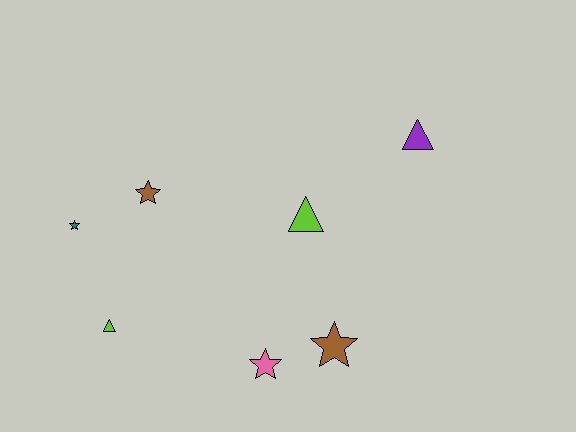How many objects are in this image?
There are 7 objects.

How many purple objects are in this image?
There is 1 purple object.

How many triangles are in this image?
There are 3 triangles.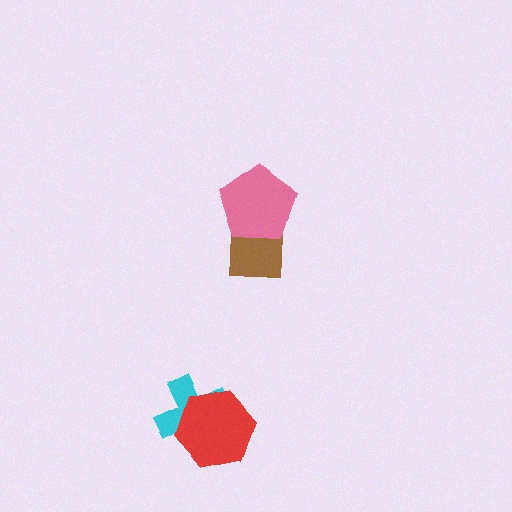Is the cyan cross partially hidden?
Yes, it is partially covered by another shape.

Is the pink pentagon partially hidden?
No, no other shape covers it.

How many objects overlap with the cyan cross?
1 object overlaps with the cyan cross.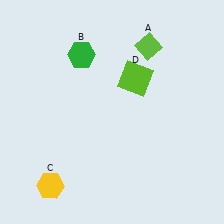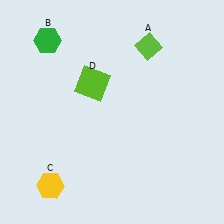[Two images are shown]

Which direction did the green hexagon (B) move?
The green hexagon (B) moved left.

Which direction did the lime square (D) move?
The lime square (D) moved left.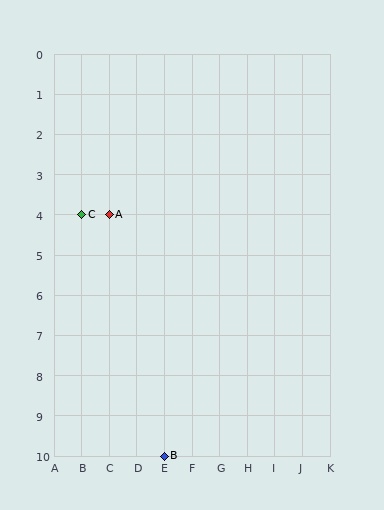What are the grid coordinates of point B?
Point B is at grid coordinates (E, 10).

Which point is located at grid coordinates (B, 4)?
Point C is at (B, 4).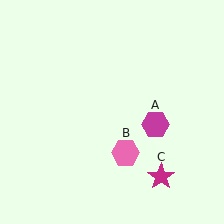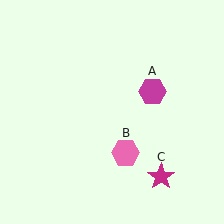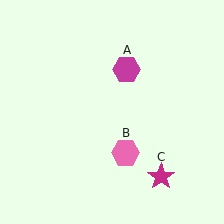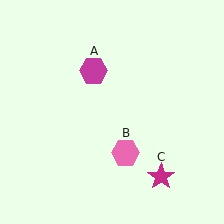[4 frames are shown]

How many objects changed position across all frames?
1 object changed position: magenta hexagon (object A).